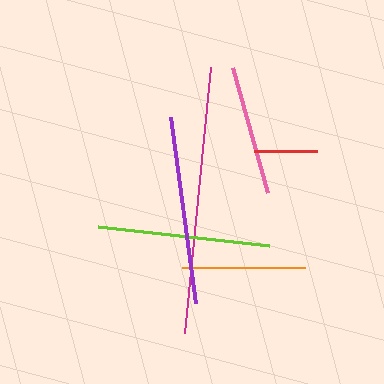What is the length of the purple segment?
The purple segment is approximately 188 pixels long.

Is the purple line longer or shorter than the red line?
The purple line is longer than the red line.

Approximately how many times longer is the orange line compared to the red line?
The orange line is approximately 2.0 times the length of the red line.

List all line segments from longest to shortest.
From longest to shortest: magenta, purple, lime, pink, orange, red.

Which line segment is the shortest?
The red line is the shortest at approximately 63 pixels.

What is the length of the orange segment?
The orange segment is approximately 124 pixels long.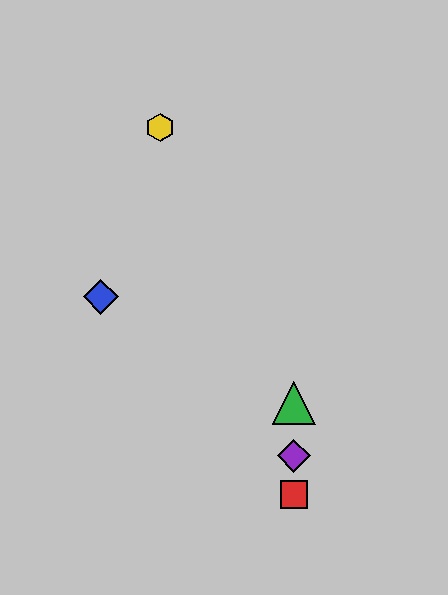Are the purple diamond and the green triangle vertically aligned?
Yes, both are at x≈294.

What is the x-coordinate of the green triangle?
The green triangle is at x≈294.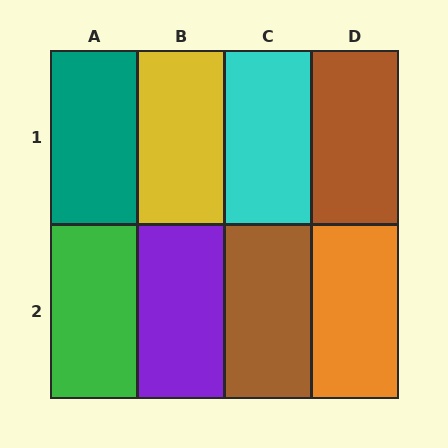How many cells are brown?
2 cells are brown.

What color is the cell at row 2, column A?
Green.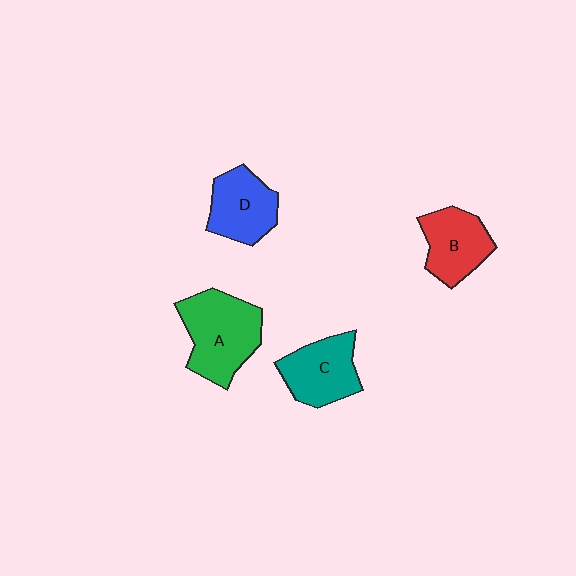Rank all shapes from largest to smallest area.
From largest to smallest: A (green), C (teal), D (blue), B (red).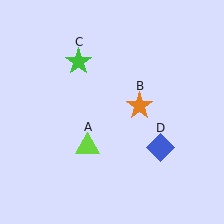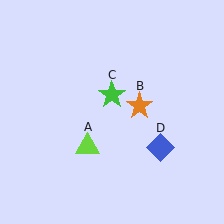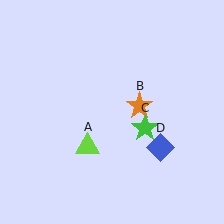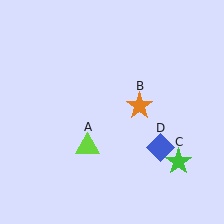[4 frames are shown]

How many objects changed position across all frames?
1 object changed position: green star (object C).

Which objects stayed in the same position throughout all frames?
Lime triangle (object A) and orange star (object B) and blue diamond (object D) remained stationary.